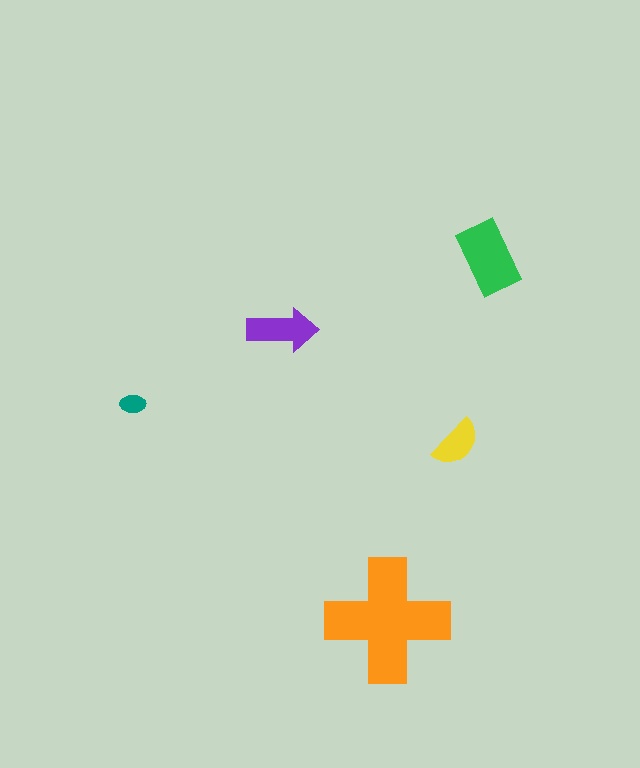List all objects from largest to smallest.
The orange cross, the green rectangle, the purple arrow, the yellow semicircle, the teal ellipse.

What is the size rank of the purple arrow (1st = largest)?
3rd.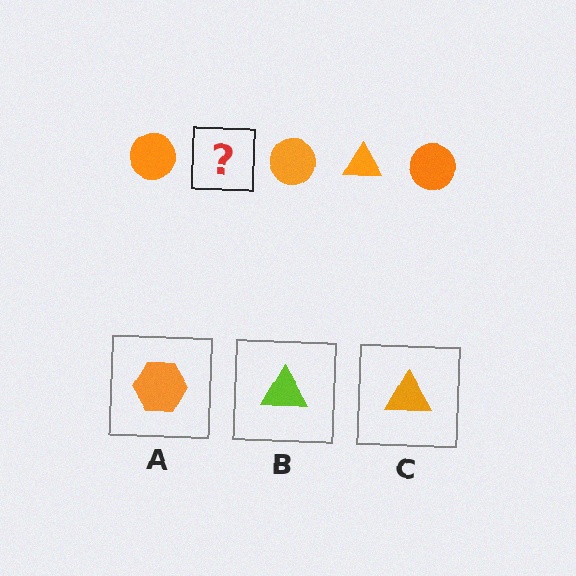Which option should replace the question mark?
Option C.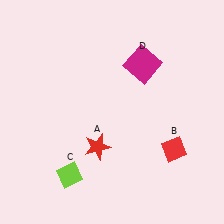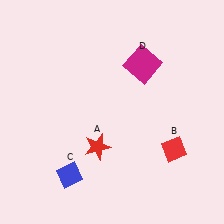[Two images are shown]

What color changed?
The diamond (C) changed from lime in Image 1 to blue in Image 2.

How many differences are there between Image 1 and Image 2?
There is 1 difference between the two images.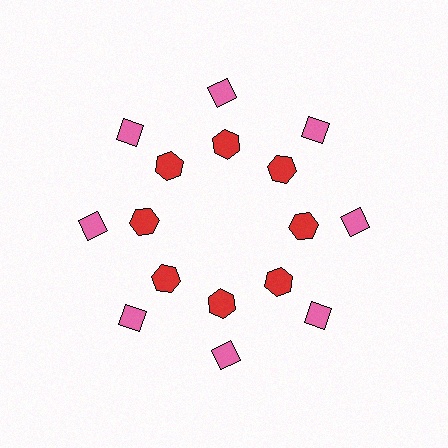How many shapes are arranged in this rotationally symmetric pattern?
There are 16 shapes, arranged in 8 groups of 2.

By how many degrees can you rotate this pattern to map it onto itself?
The pattern maps onto itself every 45 degrees of rotation.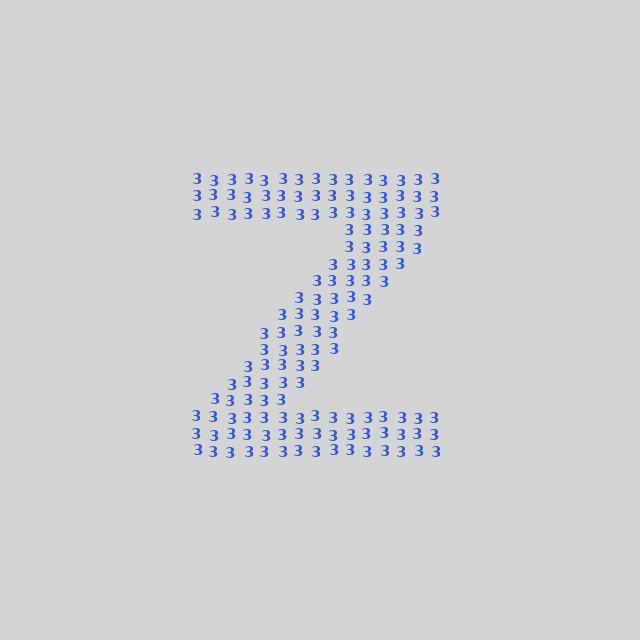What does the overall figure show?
The overall figure shows the letter Z.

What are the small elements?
The small elements are digit 3's.